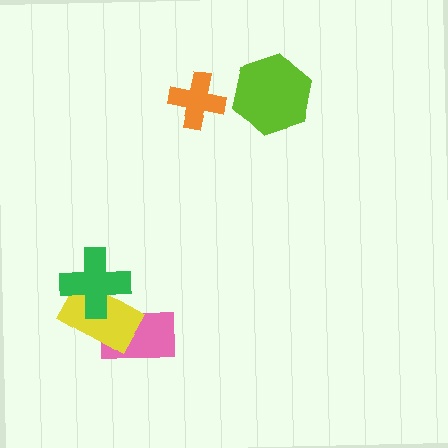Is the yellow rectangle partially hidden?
Yes, it is partially covered by another shape.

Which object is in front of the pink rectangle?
The yellow rectangle is in front of the pink rectangle.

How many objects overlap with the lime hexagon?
0 objects overlap with the lime hexagon.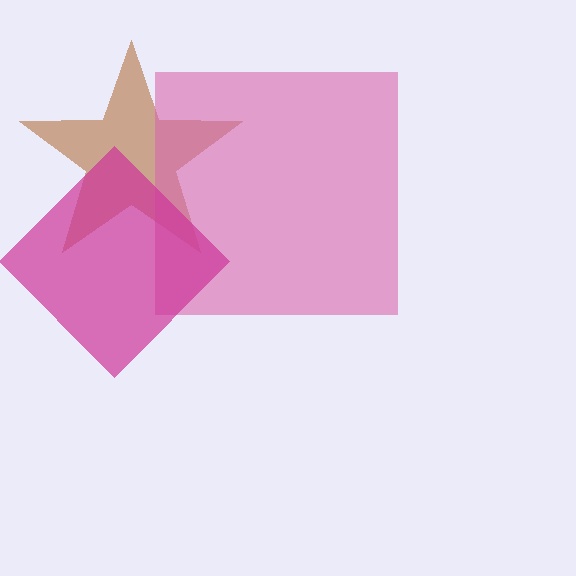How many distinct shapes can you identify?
There are 3 distinct shapes: a brown star, a pink square, a magenta diamond.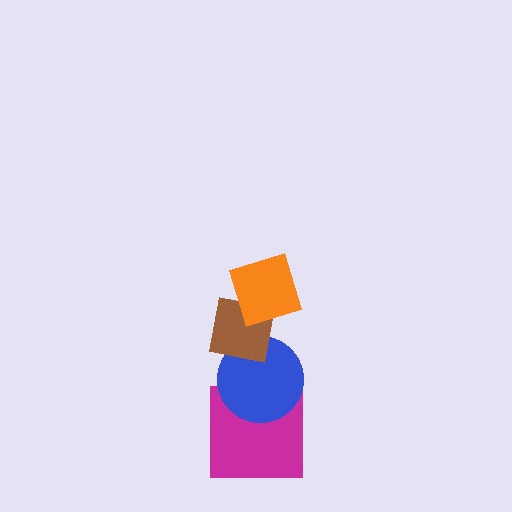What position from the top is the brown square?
The brown square is 2nd from the top.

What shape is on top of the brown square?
The orange diamond is on top of the brown square.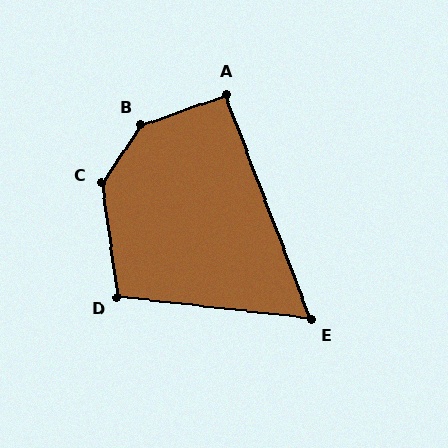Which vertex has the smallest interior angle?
E, at approximately 63 degrees.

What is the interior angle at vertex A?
Approximately 91 degrees (approximately right).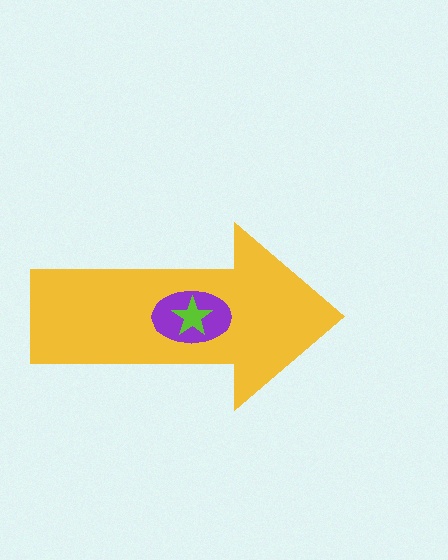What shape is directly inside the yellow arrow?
The purple ellipse.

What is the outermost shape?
The yellow arrow.